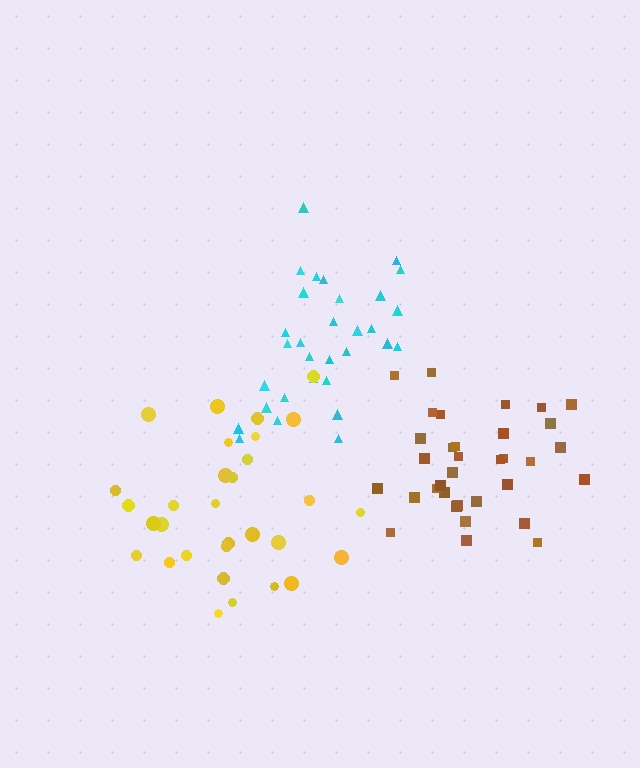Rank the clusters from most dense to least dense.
brown, cyan, yellow.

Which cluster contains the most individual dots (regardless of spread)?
Brown (34).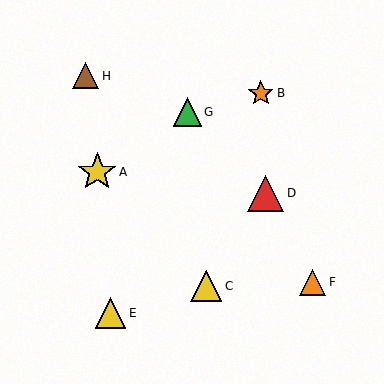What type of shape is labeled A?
Shape A is a yellow star.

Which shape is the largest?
The yellow star (labeled A) is the largest.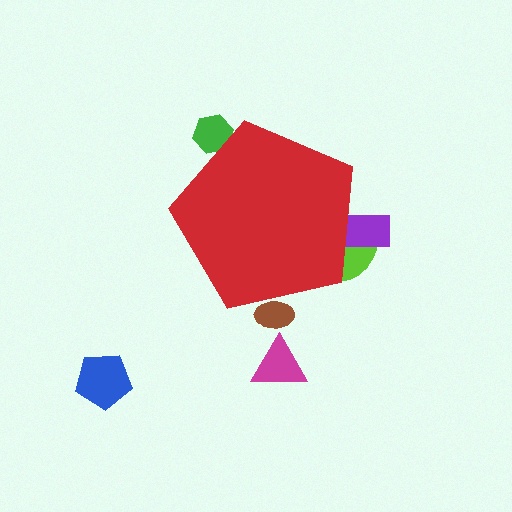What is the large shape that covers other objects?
A red pentagon.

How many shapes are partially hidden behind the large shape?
4 shapes are partially hidden.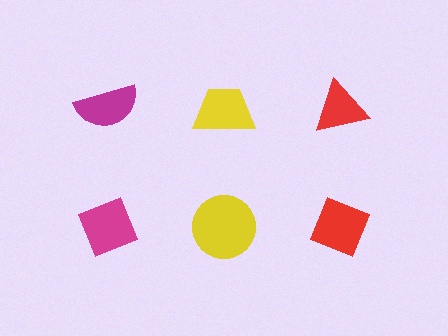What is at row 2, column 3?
A red diamond.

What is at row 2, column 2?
A yellow circle.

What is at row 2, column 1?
A magenta diamond.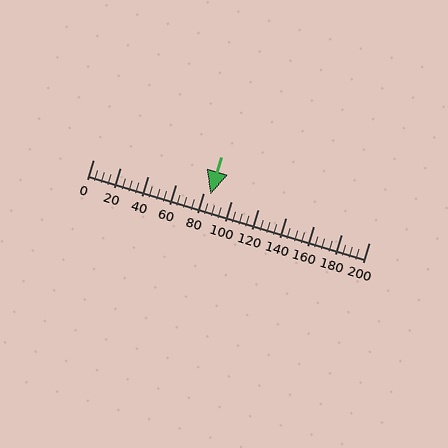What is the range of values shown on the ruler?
The ruler shows values from 0 to 200.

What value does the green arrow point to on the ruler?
The green arrow points to approximately 85.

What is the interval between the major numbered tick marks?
The major tick marks are spaced 20 units apart.